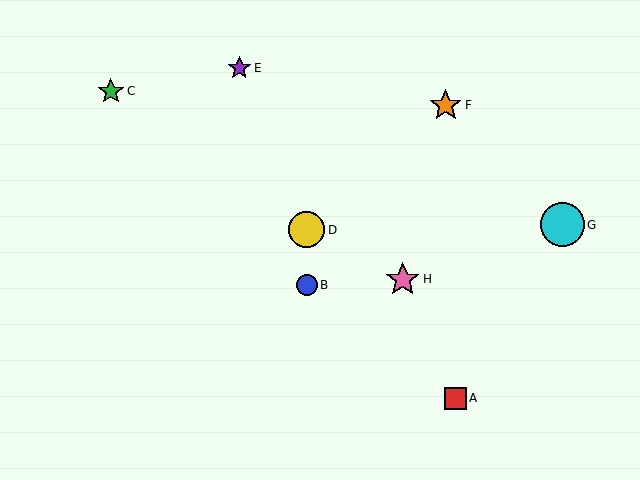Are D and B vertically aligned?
Yes, both are at x≈307.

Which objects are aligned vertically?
Objects B, D are aligned vertically.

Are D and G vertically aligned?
No, D is at x≈307 and G is at x≈563.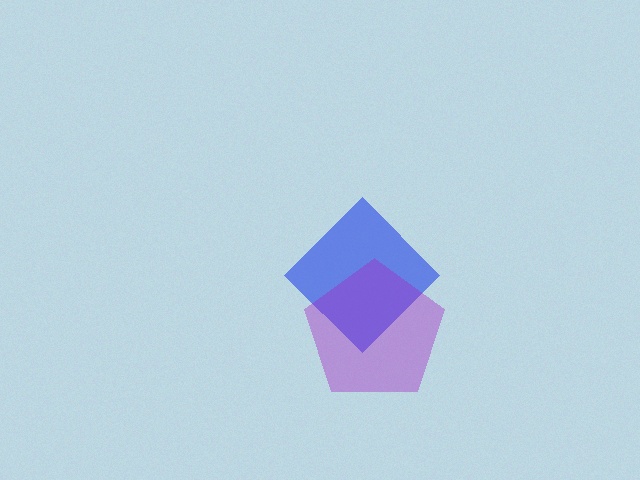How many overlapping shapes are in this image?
There are 2 overlapping shapes in the image.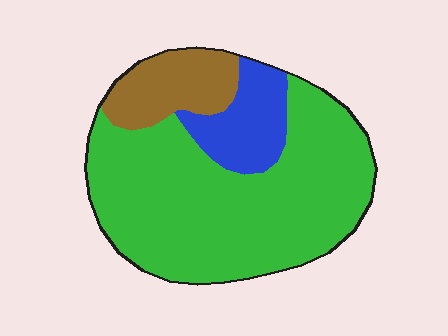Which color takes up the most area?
Green, at roughly 70%.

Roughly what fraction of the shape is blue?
Blue covers 14% of the shape.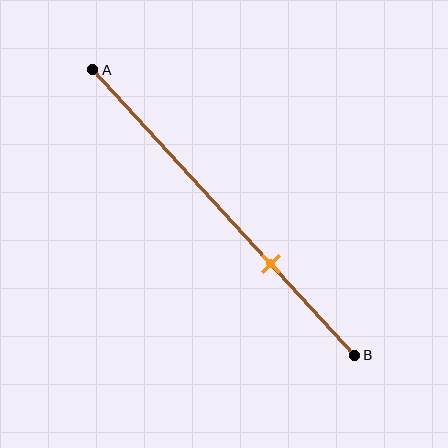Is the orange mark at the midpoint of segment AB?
No, the mark is at about 70% from A, not at the 50% midpoint.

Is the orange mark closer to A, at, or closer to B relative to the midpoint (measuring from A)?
The orange mark is closer to point B than the midpoint of segment AB.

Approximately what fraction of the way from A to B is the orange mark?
The orange mark is approximately 70% of the way from A to B.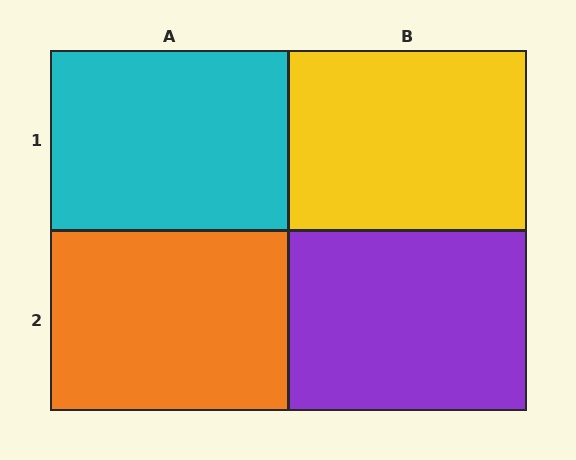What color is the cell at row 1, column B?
Yellow.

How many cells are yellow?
1 cell is yellow.